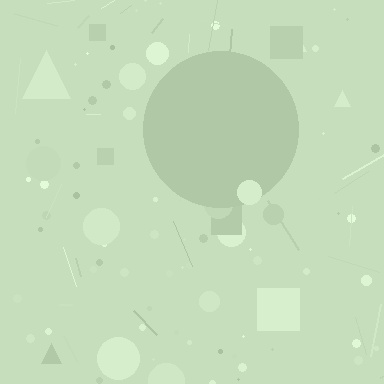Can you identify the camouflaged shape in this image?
The camouflaged shape is a circle.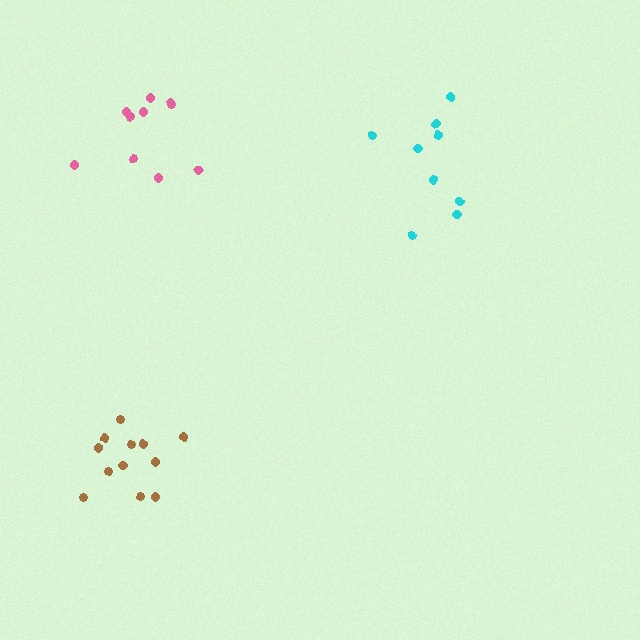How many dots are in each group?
Group 1: 9 dots, Group 2: 10 dots, Group 3: 12 dots (31 total).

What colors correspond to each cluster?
The clusters are colored: cyan, pink, brown.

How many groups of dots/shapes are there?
There are 3 groups.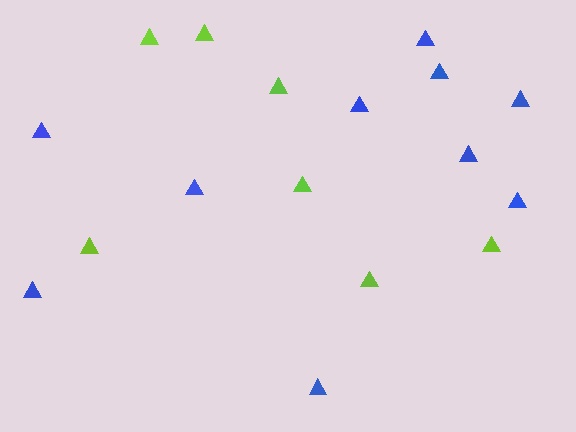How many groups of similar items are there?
There are 2 groups: one group of blue triangles (10) and one group of lime triangles (7).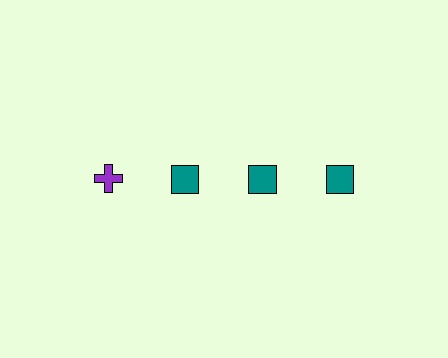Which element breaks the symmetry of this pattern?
The purple cross in the top row, leftmost column breaks the symmetry. All other shapes are teal squares.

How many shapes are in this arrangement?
There are 4 shapes arranged in a grid pattern.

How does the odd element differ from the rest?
It differs in both color (purple instead of teal) and shape (cross instead of square).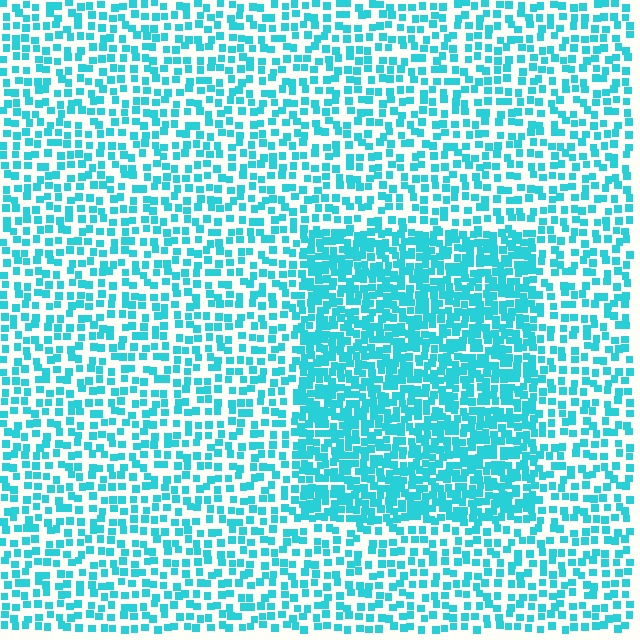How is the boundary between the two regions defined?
The boundary is defined by a change in element density (approximately 2.0x ratio). All elements are the same color, size, and shape.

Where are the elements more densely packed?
The elements are more densely packed inside the rectangle boundary.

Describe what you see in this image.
The image contains small cyan elements arranged at two different densities. A rectangle-shaped region is visible where the elements are more densely packed than the surrounding area.